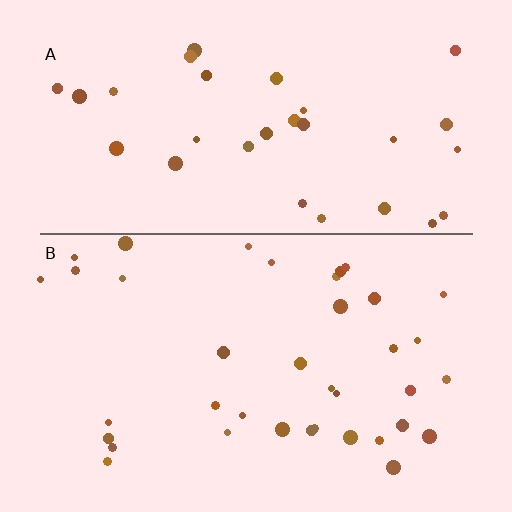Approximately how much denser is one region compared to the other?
Approximately 1.2× — region B over region A.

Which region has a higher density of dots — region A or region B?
B (the bottom).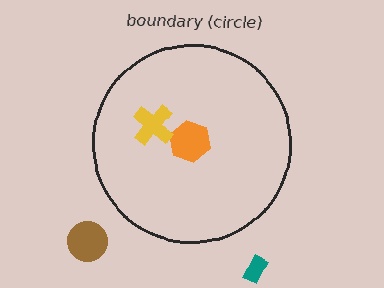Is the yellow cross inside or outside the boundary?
Inside.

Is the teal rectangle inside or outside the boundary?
Outside.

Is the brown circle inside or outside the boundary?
Outside.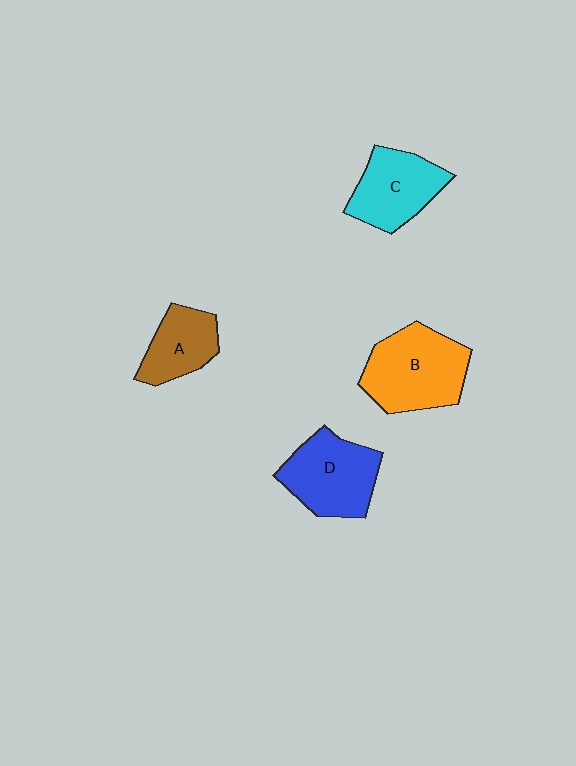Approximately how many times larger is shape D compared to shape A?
Approximately 1.4 times.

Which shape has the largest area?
Shape B (orange).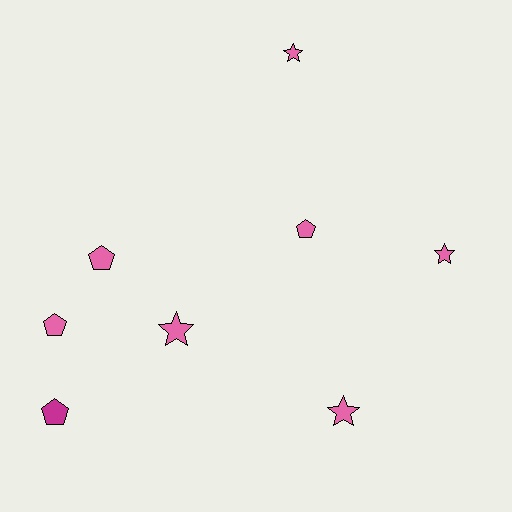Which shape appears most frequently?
Pentagon, with 4 objects.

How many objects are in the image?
There are 8 objects.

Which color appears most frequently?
Pink, with 7 objects.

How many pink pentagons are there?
There are 3 pink pentagons.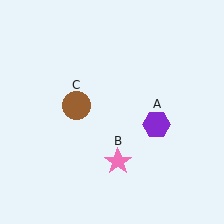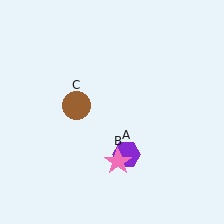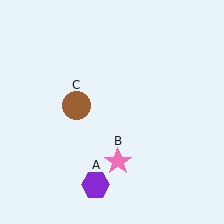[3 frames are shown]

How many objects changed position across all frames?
1 object changed position: purple hexagon (object A).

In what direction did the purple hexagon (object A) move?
The purple hexagon (object A) moved down and to the left.